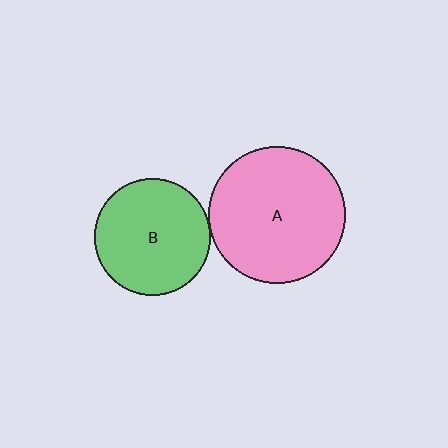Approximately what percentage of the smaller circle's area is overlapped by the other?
Approximately 5%.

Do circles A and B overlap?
Yes.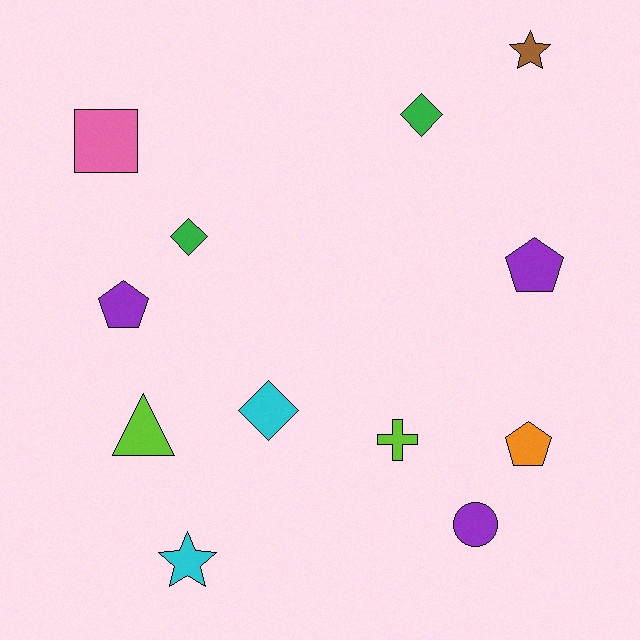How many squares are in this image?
There is 1 square.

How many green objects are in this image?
There are 2 green objects.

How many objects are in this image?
There are 12 objects.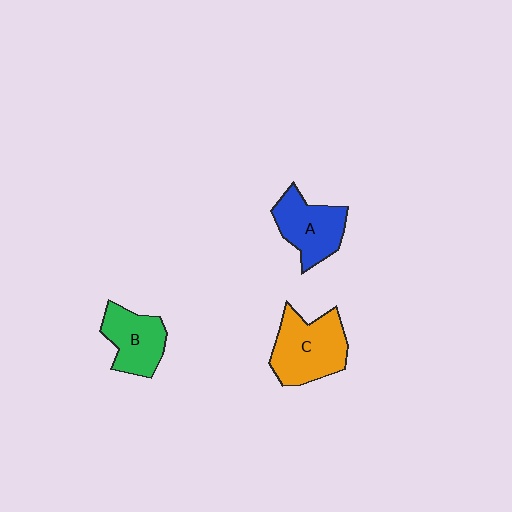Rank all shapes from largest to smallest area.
From largest to smallest: C (orange), A (blue), B (green).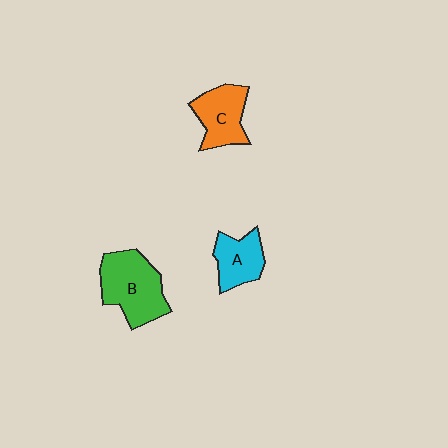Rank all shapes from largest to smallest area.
From largest to smallest: B (green), C (orange), A (cyan).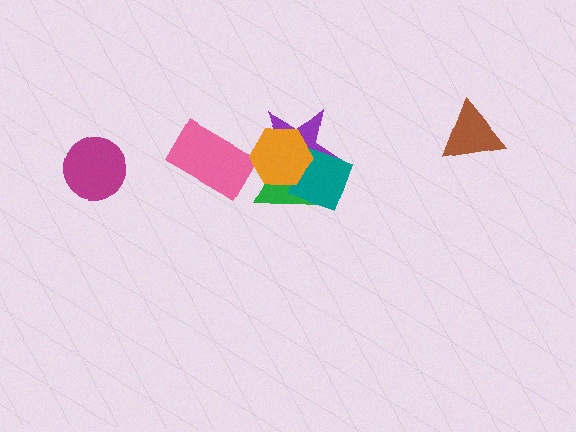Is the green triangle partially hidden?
Yes, it is partially covered by another shape.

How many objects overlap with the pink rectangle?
0 objects overlap with the pink rectangle.